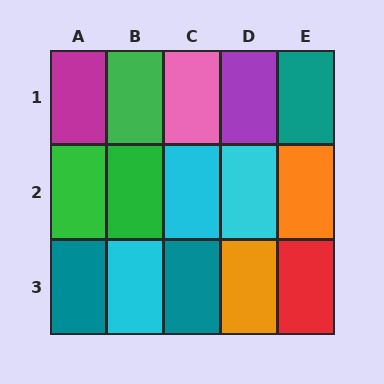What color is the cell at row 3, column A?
Teal.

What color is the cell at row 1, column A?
Magenta.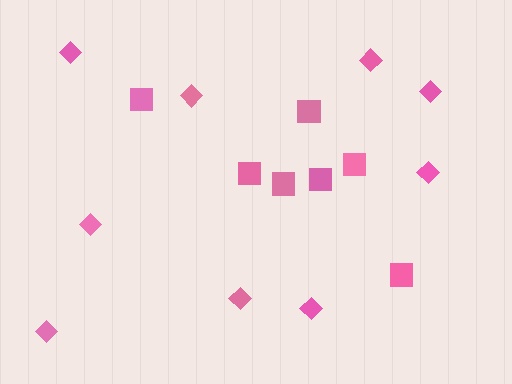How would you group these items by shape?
There are 2 groups: one group of squares (7) and one group of diamonds (9).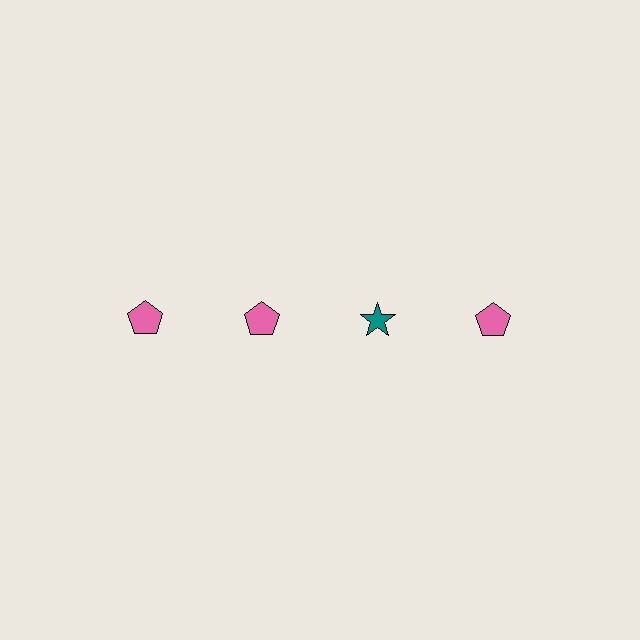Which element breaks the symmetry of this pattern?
The teal star in the top row, center column breaks the symmetry. All other shapes are pink pentagons.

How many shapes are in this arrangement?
There are 4 shapes arranged in a grid pattern.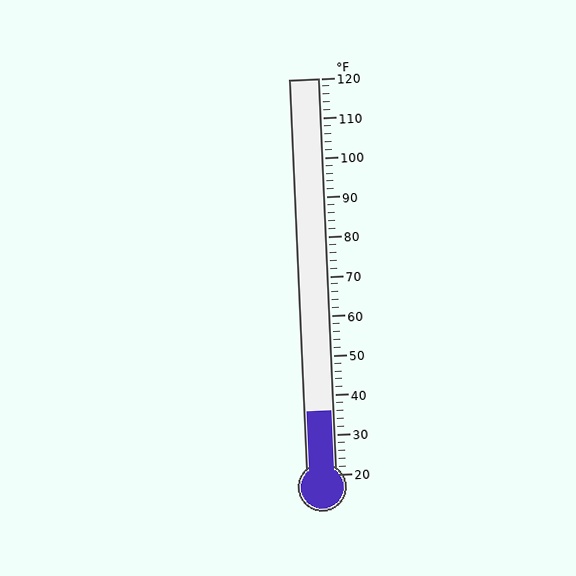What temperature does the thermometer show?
The thermometer shows approximately 36°F.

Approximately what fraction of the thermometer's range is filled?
The thermometer is filled to approximately 15% of its range.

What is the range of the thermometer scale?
The thermometer scale ranges from 20°F to 120°F.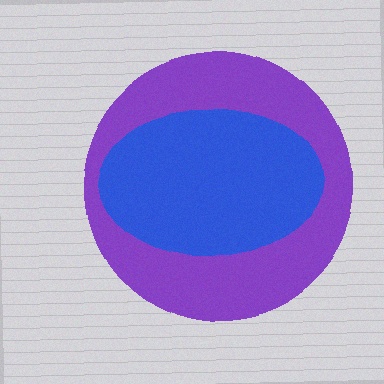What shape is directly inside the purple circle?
The blue ellipse.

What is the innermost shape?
The blue ellipse.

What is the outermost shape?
The purple circle.